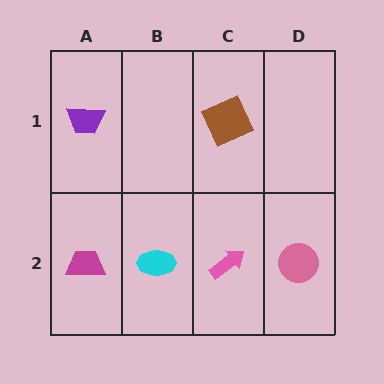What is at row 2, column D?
A pink circle.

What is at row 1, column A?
A purple trapezoid.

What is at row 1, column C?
A brown square.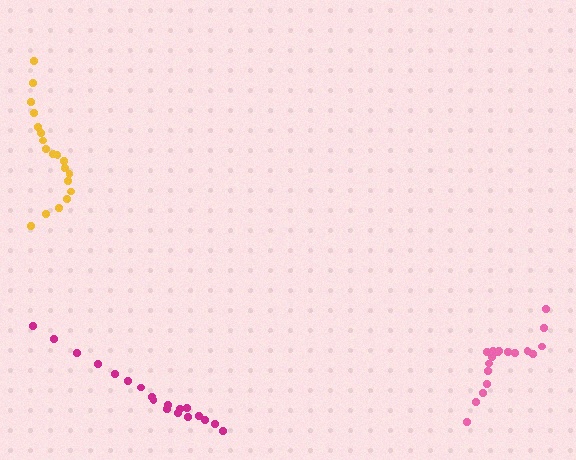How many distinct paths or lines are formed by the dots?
There are 3 distinct paths.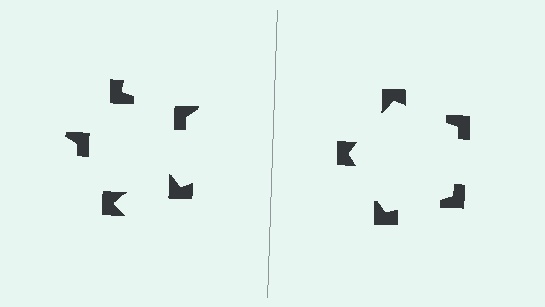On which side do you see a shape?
An illusory pentagon appears on the right side. On the left side the wedge cuts are rotated, so no coherent shape forms.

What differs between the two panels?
The notched squares are positioned identically on both sides; only the wedge orientations differ. On the right they align to a pentagon; on the left they are misaligned.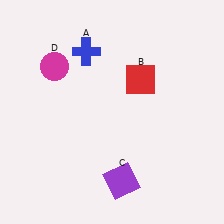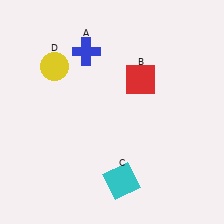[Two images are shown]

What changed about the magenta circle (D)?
In Image 1, D is magenta. In Image 2, it changed to yellow.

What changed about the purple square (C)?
In Image 1, C is purple. In Image 2, it changed to cyan.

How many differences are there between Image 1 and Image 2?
There are 2 differences between the two images.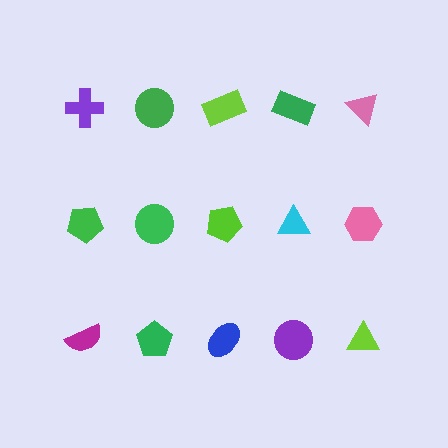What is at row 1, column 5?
A pink triangle.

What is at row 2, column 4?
A cyan triangle.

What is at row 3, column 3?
A blue ellipse.